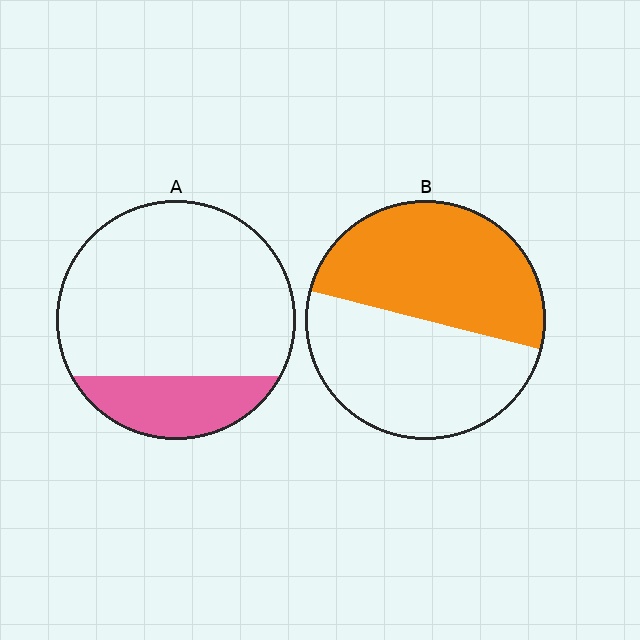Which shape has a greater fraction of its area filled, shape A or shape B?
Shape B.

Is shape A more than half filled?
No.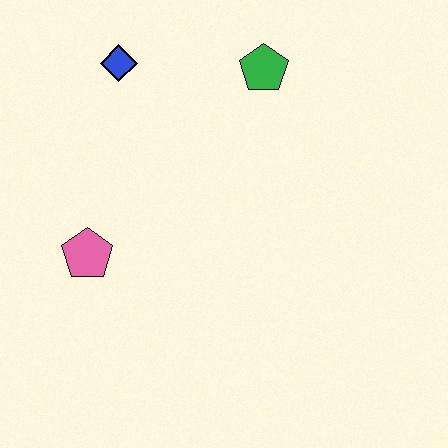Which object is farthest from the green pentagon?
The pink pentagon is farthest from the green pentagon.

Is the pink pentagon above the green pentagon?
No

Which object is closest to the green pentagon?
The blue diamond is closest to the green pentagon.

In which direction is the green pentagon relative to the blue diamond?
The green pentagon is to the right of the blue diamond.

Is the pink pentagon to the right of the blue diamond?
No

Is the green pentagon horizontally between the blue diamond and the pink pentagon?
No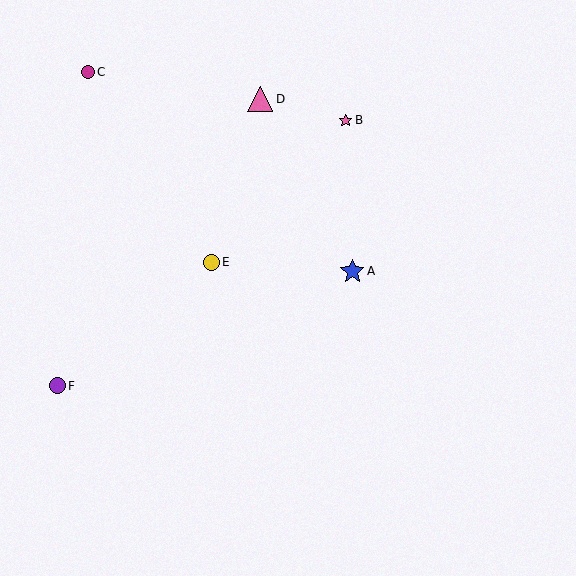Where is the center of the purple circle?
The center of the purple circle is at (57, 386).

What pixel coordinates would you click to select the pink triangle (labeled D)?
Click at (260, 99) to select the pink triangle D.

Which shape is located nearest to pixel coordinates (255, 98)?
The pink triangle (labeled D) at (260, 99) is nearest to that location.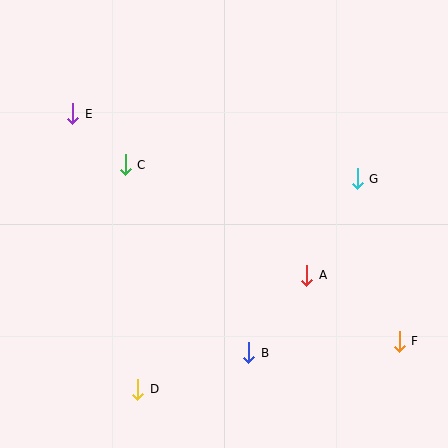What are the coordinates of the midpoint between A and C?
The midpoint between A and C is at (216, 220).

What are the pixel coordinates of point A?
Point A is at (307, 275).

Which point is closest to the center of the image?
Point A at (307, 275) is closest to the center.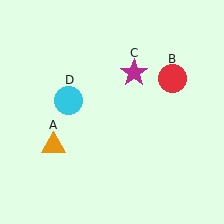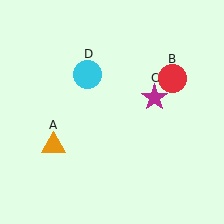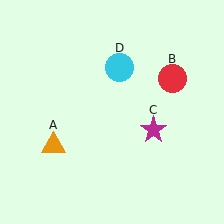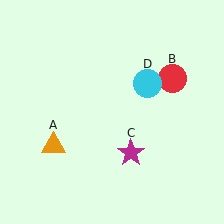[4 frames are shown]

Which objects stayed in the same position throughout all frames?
Orange triangle (object A) and red circle (object B) remained stationary.